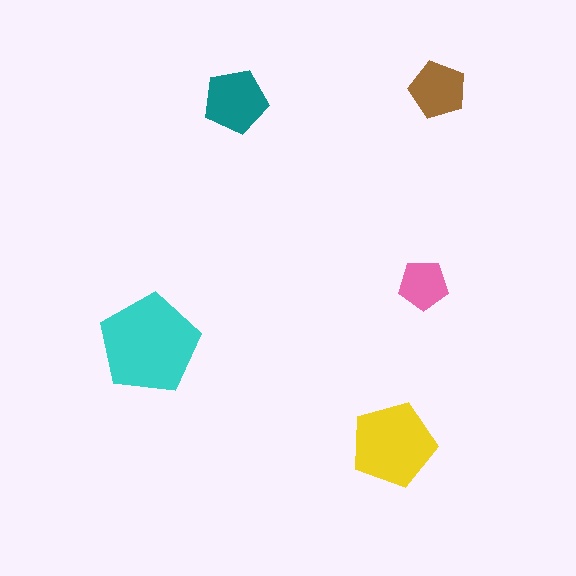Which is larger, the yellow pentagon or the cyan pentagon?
The cyan one.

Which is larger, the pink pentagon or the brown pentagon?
The brown one.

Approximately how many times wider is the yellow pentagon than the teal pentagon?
About 1.5 times wider.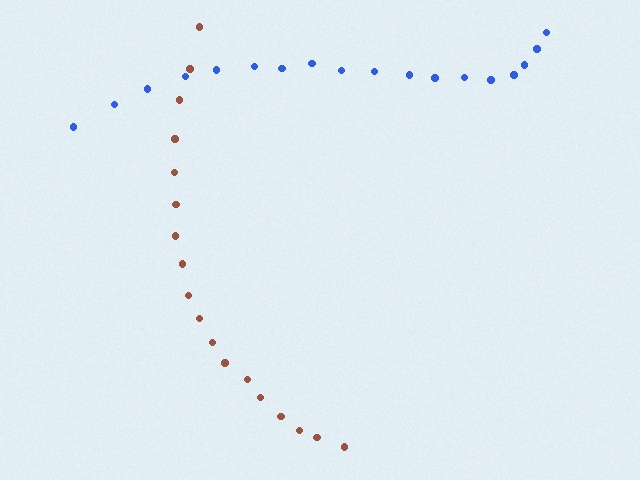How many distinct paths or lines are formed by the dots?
There are 2 distinct paths.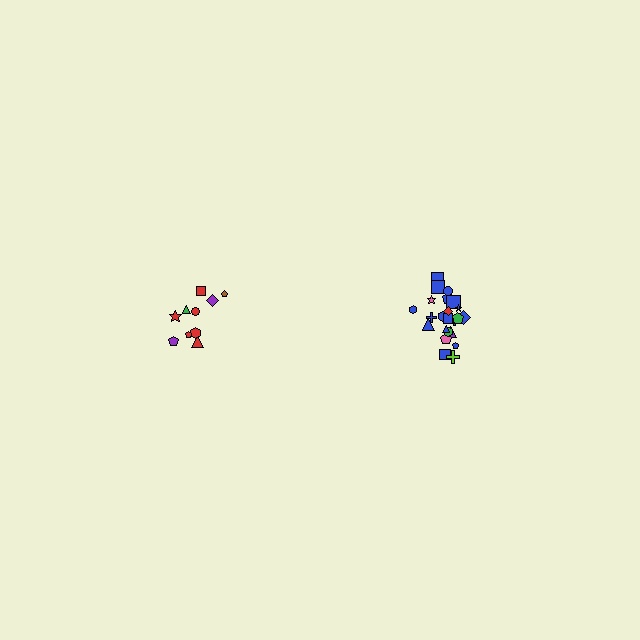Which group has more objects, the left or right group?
The right group.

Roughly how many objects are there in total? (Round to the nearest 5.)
Roughly 35 objects in total.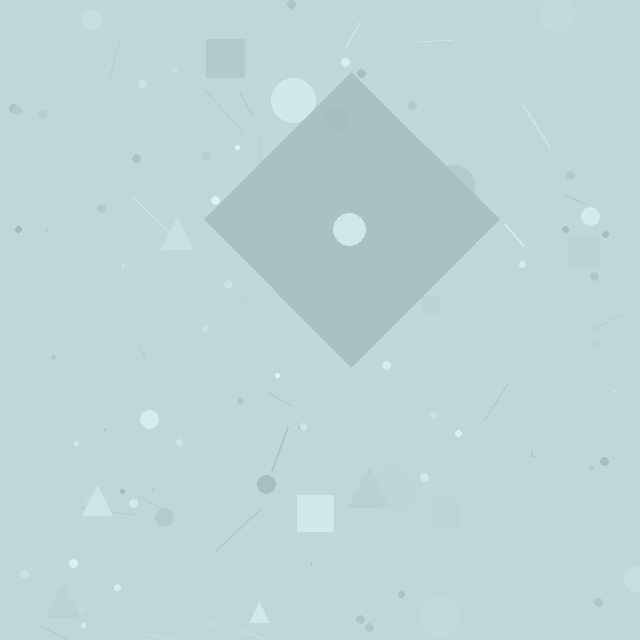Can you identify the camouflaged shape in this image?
The camouflaged shape is a diamond.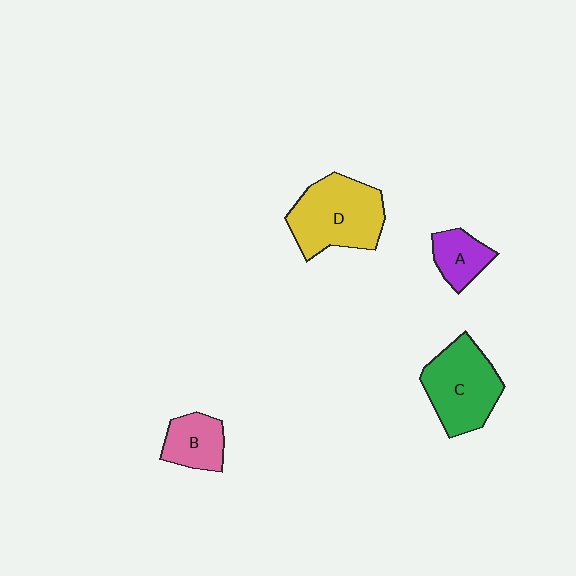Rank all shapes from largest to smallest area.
From largest to smallest: D (yellow), C (green), B (pink), A (purple).